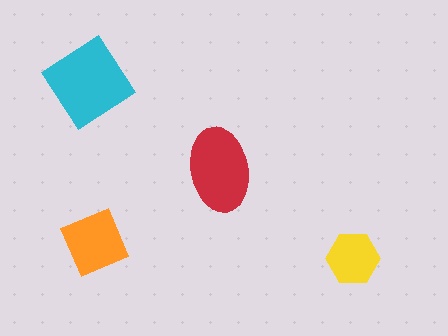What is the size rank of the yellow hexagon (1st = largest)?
4th.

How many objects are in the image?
There are 4 objects in the image.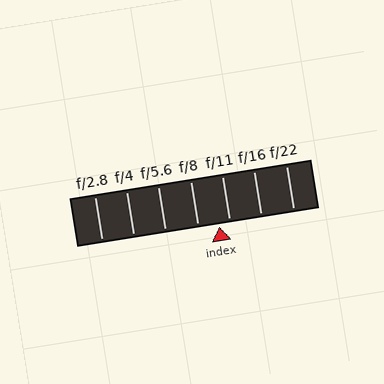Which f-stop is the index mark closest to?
The index mark is closest to f/11.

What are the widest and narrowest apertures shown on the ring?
The widest aperture shown is f/2.8 and the narrowest is f/22.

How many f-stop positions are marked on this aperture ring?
There are 7 f-stop positions marked.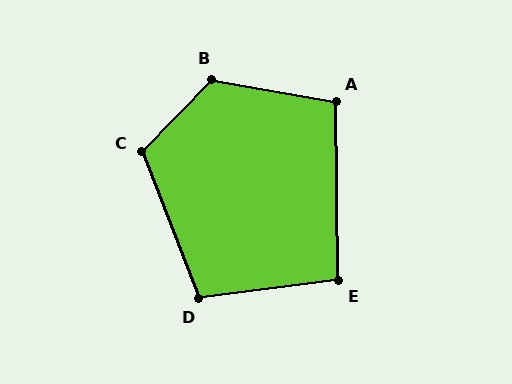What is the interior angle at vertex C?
Approximately 115 degrees (obtuse).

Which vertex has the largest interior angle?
B, at approximately 124 degrees.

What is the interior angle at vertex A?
Approximately 101 degrees (obtuse).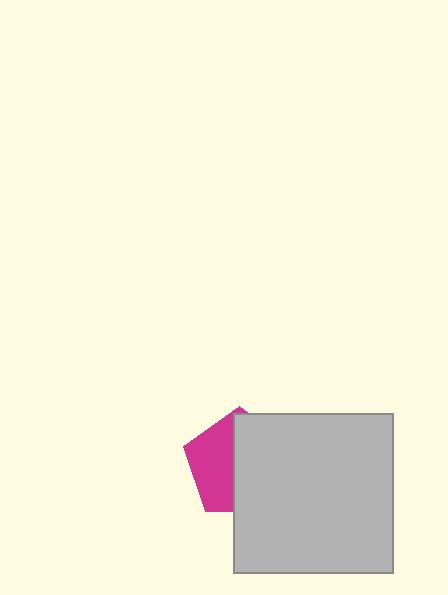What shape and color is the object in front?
The object in front is a light gray square.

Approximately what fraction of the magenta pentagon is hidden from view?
Roughly 56% of the magenta pentagon is hidden behind the light gray square.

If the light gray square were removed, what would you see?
You would see the complete magenta pentagon.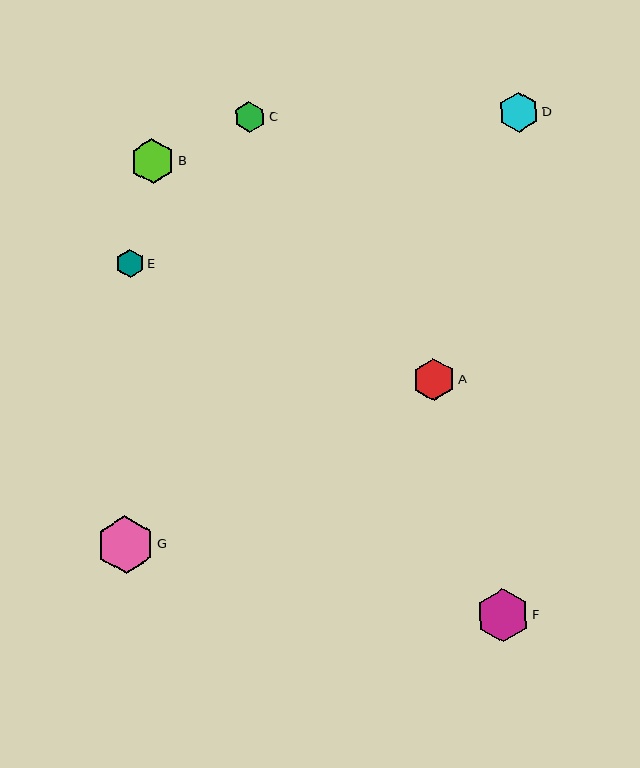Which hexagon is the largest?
Hexagon G is the largest with a size of approximately 57 pixels.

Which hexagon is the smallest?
Hexagon E is the smallest with a size of approximately 29 pixels.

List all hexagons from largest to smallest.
From largest to smallest: G, F, B, A, D, C, E.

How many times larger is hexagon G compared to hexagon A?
Hexagon G is approximately 1.4 times the size of hexagon A.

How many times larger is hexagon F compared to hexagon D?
Hexagon F is approximately 1.3 times the size of hexagon D.